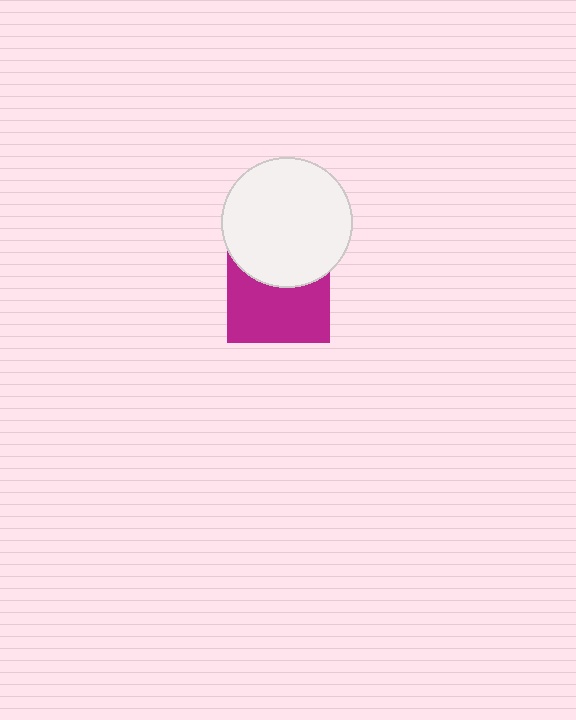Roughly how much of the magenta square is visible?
About half of it is visible (roughly 61%).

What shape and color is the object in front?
The object in front is a white circle.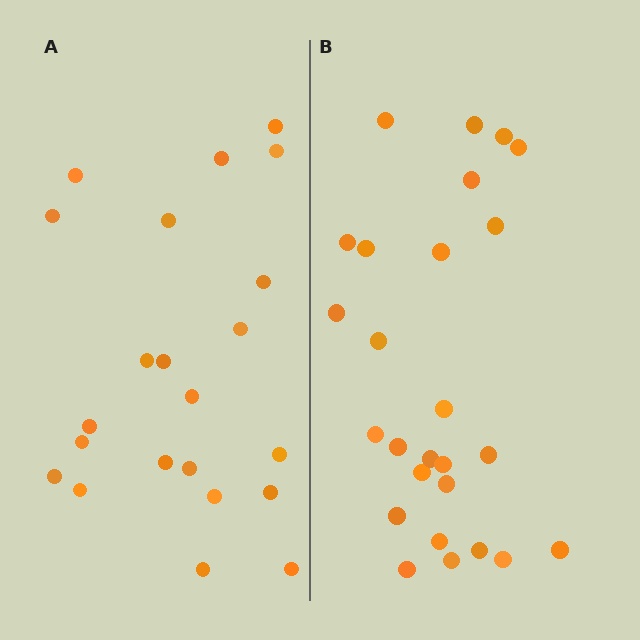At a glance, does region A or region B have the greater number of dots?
Region B (the right region) has more dots.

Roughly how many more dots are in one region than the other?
Region B has about 4 more dots than region A.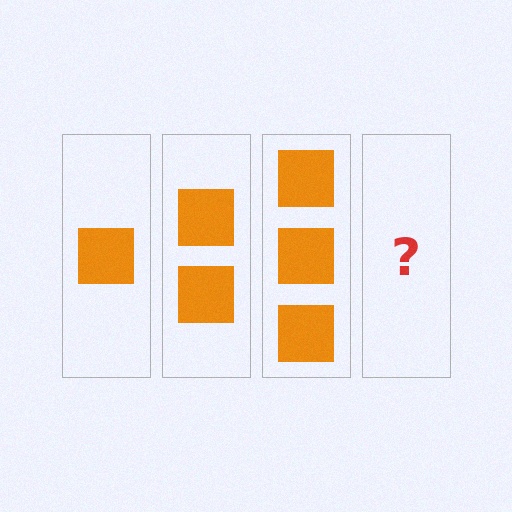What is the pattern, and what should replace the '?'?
The pattern is that each step adds one more square. The '?' should be 4 squares.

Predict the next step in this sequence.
The next step is 4 squares.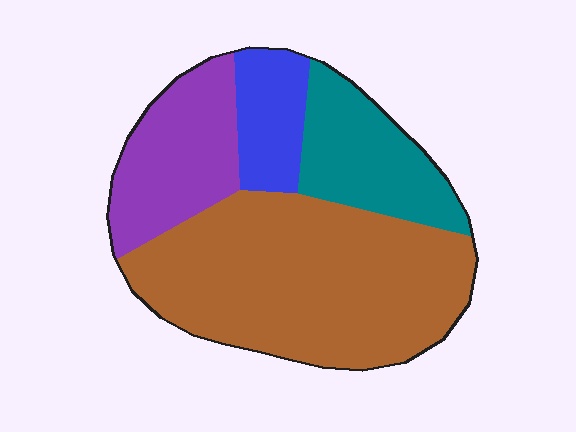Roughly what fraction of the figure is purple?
Purple covers 19% of the figure.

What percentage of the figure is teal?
Teal takes up about one sixth (1/6) of the figure.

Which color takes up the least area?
Blue, at roughly 10%.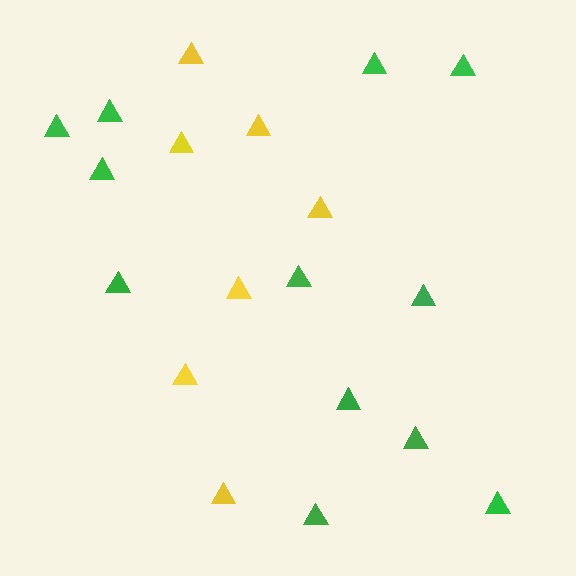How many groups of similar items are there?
There are 2 groups: one group of green triangles (12) and one group of yellow triangles (7).